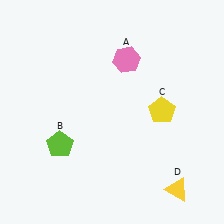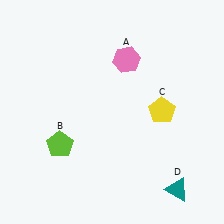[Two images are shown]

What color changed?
The triangle (D) changed from yellow in Image 1 to teal in Image 2.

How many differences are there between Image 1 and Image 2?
There is 1 difference between the two images.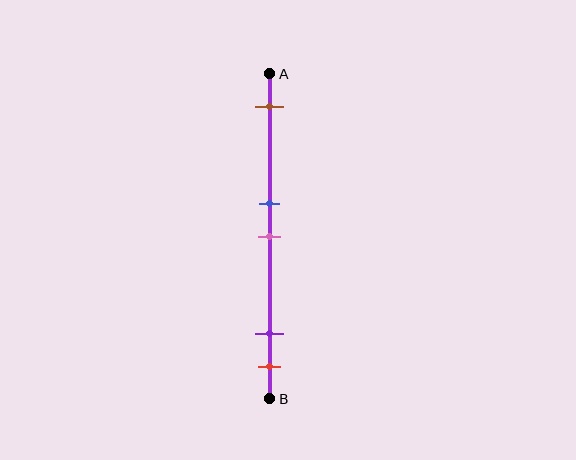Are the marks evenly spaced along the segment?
No, the marks are not evenly spaced.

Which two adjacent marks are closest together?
The blue and pink marks are the closest adjacent pair.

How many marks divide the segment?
There are 5 marks dividing the segment.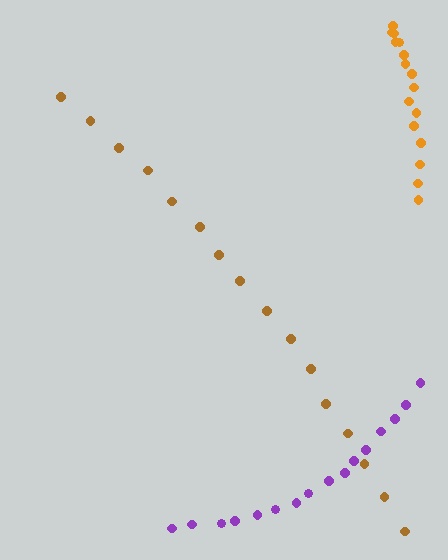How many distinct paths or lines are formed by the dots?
There are 3 distinct paths.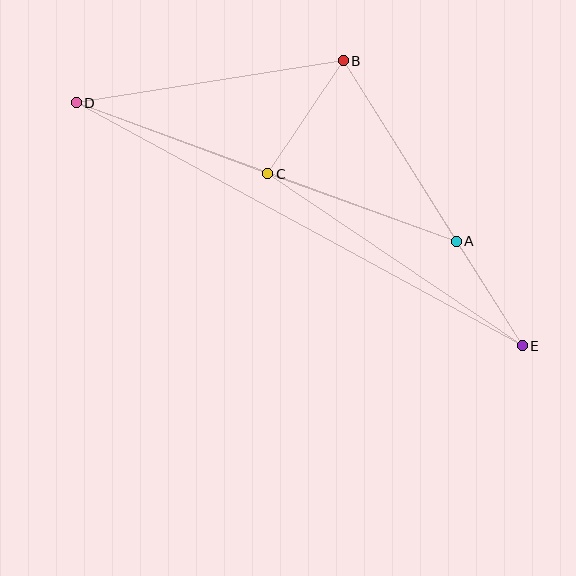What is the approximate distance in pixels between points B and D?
The distance between B and D is approximately 270 pixels.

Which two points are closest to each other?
Points A and E are closest to each other.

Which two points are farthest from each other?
Points D and E are farthest from each other.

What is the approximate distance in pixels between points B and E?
The distance between B and E is approximately 336 pixels.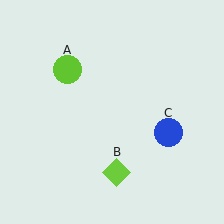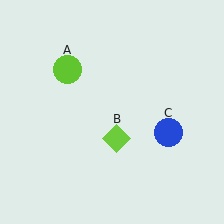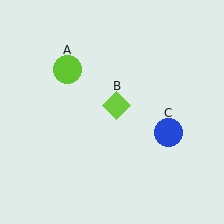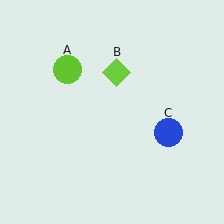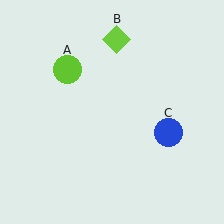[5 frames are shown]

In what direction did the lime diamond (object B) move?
The lime diamond (object B) moved up.